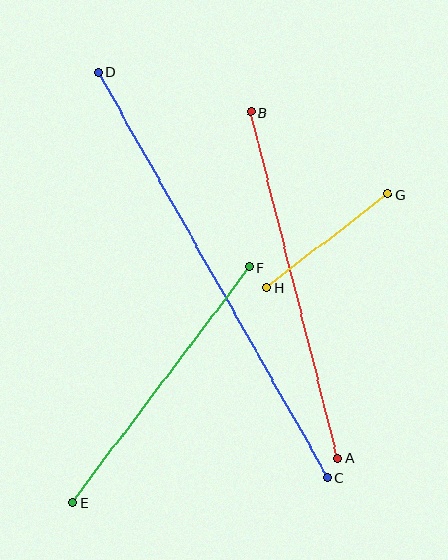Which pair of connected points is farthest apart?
Points C and D are farthest apart.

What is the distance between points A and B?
The distance is approximately 357 pixels.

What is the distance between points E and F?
The distance is approximately 295 pixels.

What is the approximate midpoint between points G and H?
The midpoint is at approximately (327, 241) pixels.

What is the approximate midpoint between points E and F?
The midpoint is at approximately (161, 385) pixels.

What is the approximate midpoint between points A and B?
The midpoint is at approximately (295, 285) pixels.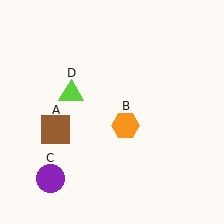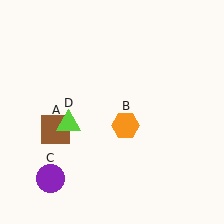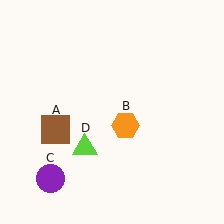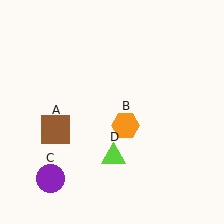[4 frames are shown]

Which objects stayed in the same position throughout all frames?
Brown square (object A) and orange hexagon (object B) and purple circle (object C) remained stationary.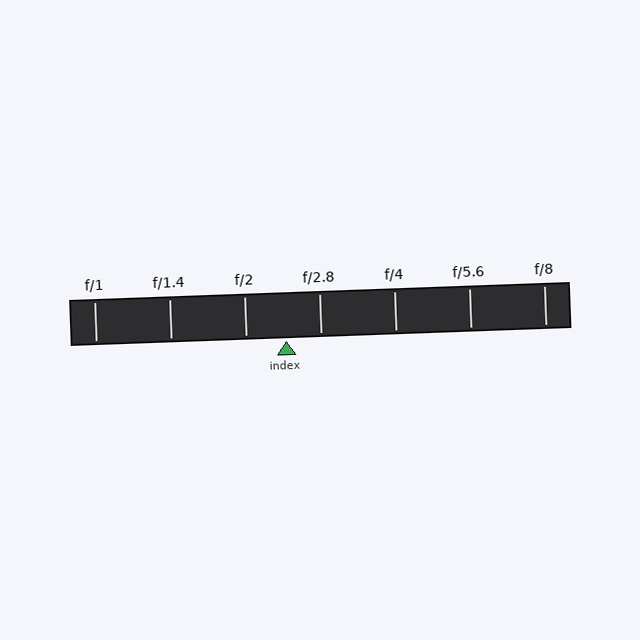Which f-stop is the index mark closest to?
The index mark is closest to f/2.8.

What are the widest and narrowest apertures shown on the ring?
The widest aperture shown is f/1 and the narrowest is f/8.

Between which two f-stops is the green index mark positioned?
The index mark is between f/2 and f/2.8.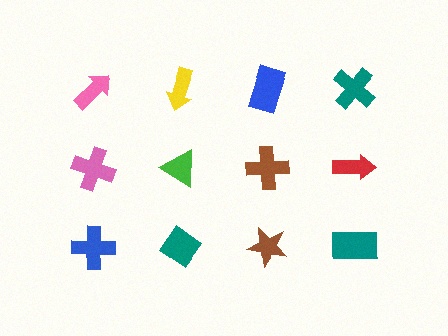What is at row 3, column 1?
A blue cross.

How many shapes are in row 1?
4 shapes.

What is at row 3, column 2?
A teal diamond.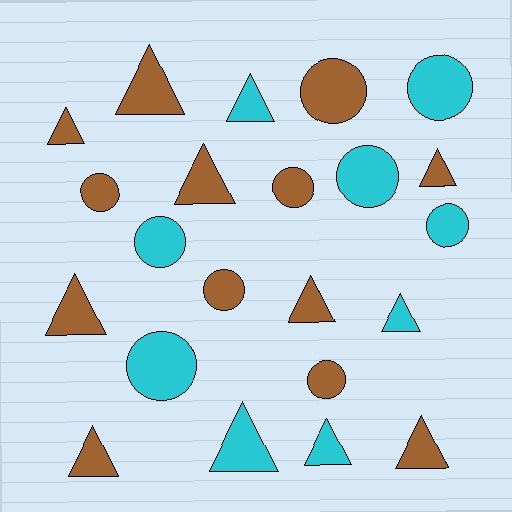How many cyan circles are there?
There are 5 cyan circles.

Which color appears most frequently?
Brown, with 13 objects.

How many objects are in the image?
There are 22 objects.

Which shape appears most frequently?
Triangle, with 12 objects.